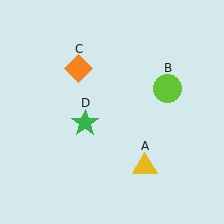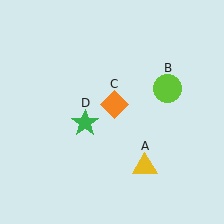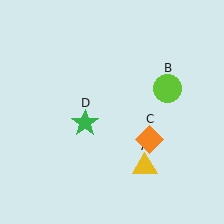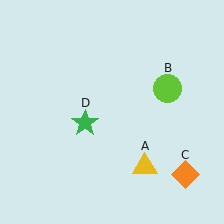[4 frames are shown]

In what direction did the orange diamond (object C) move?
The orange diamond (object C) moved down and to the right.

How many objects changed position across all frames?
1 object changed position: orange diamond (object C).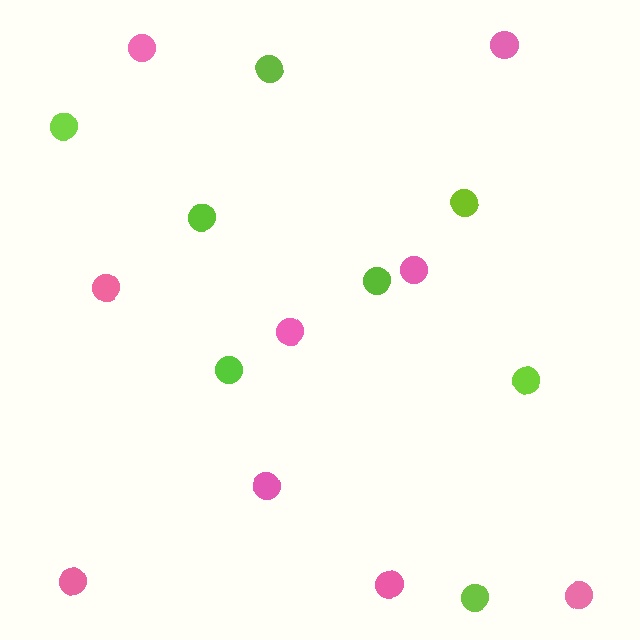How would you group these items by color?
There are 2 groups: one group of lime circles (8) and one group of pink circles (9).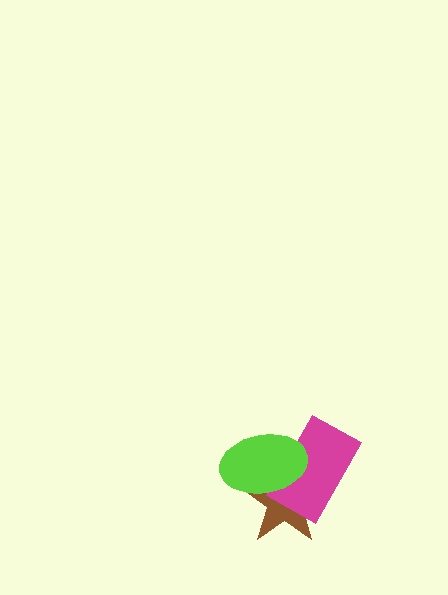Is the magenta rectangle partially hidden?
Yes, it is partially covered by another shape.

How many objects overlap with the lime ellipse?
2 objects overlap with the lime ellipse.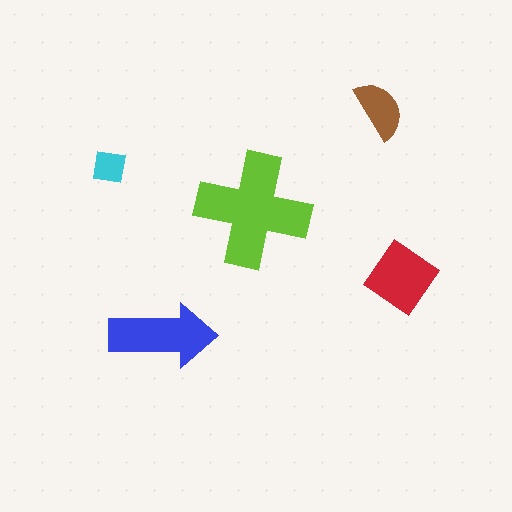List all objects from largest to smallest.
The lime cross, the blue arrow, the red diamond, the brown semicircle, the cyan square.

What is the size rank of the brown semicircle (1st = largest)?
4th.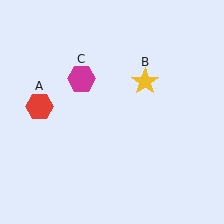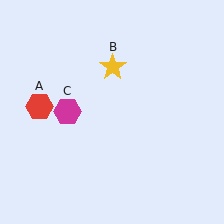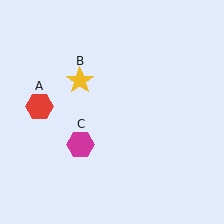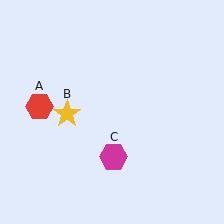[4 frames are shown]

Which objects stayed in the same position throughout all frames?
Red hexagon (object A) remained stationary.